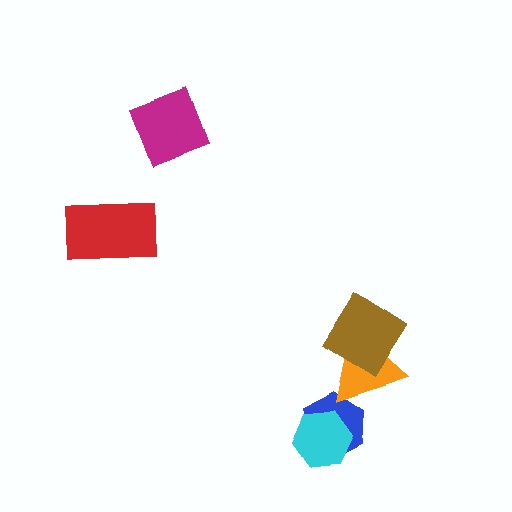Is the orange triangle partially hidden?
Yes, it is partially covered by another shape.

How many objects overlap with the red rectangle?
0 objects overlap with the red rectangle.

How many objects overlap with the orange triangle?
2 objects overlap with the orange triangle.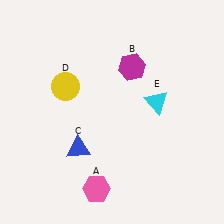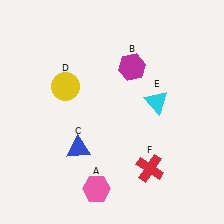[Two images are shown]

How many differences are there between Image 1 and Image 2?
There is 1 difference between the two images.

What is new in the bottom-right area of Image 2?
A red cross (F) was added in the bottom-right area of Image 2.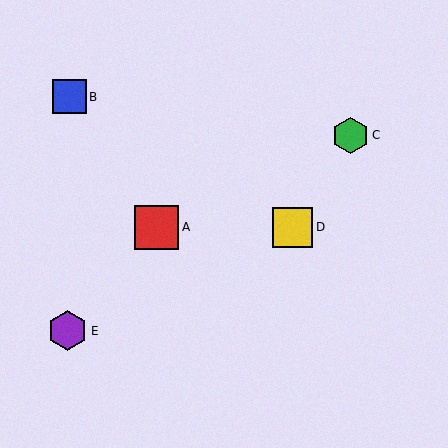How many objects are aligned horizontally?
2 objects (A, D) are aligned horizontally.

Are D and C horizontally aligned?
No, D is at y≈227 and C is at y≈135.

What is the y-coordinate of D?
Object D is at y≈227.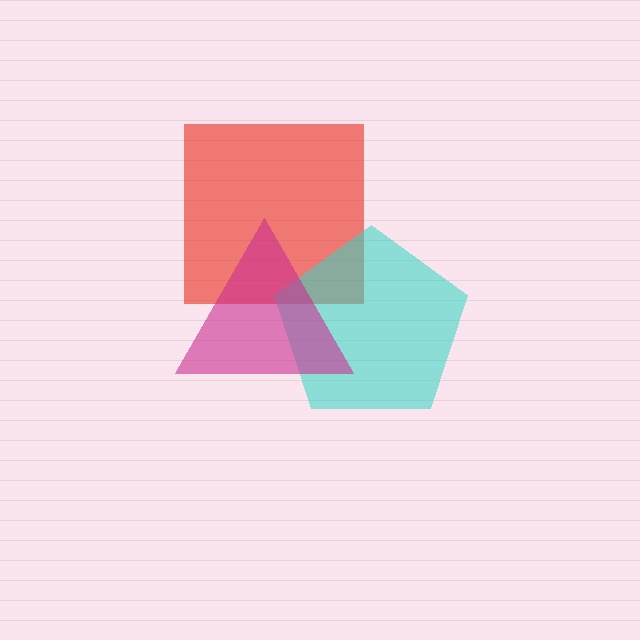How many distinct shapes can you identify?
There are 3 distinct shapes: a red square, a cyan pentagon, a magenta triangle.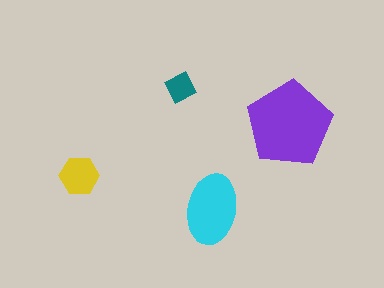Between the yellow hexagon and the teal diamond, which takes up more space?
The yellow hexagon.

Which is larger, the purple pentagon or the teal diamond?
The purple pentagon.